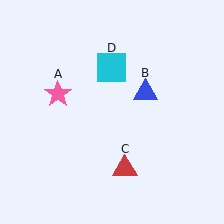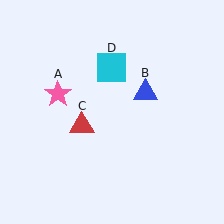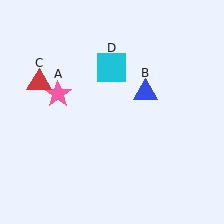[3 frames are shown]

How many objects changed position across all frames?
1 object changed position: red triangle (object C).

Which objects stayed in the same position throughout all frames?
Pink star (object A) and blue triangle (object B) and cyan square (object D) remained stationary.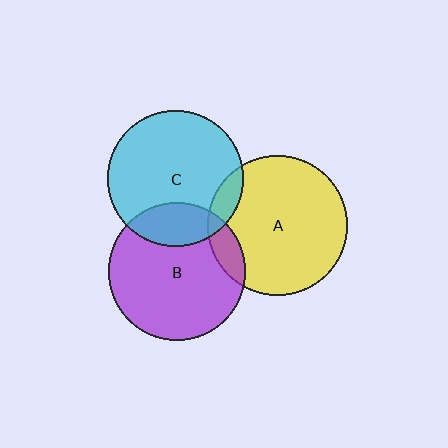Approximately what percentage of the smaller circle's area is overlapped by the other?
Approximately 10%.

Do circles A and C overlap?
Yes.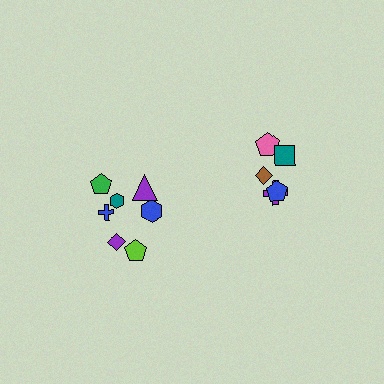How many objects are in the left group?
There are 7 objects.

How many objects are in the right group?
There are 5 objects.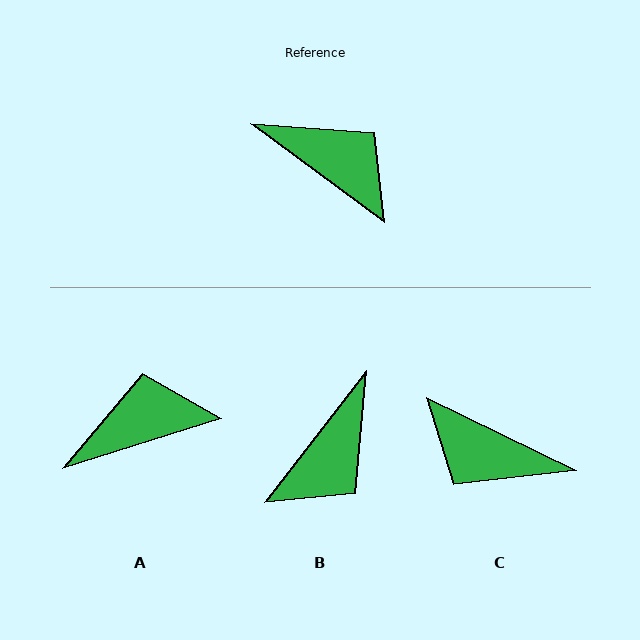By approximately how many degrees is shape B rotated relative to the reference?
Approximately 91 degrees clockwise.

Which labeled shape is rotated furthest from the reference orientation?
C, about 169 degrees away.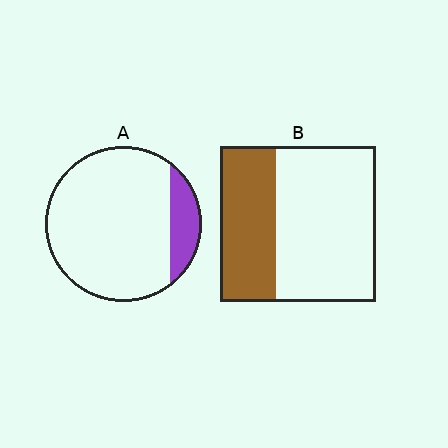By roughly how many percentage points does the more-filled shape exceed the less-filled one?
By roughly 20 percentage points (B over A).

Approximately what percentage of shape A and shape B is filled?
A is approximately 15% and B is approximately 35%.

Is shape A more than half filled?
No.